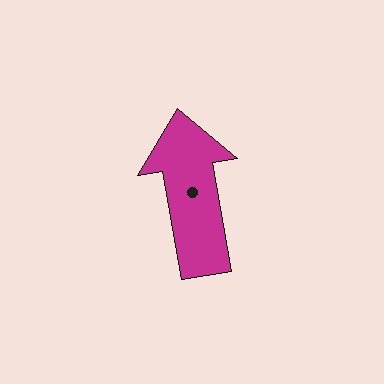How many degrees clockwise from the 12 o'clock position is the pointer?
Approximately 350 degrees.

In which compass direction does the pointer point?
North.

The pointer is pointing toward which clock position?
Roughly 12 o'clock.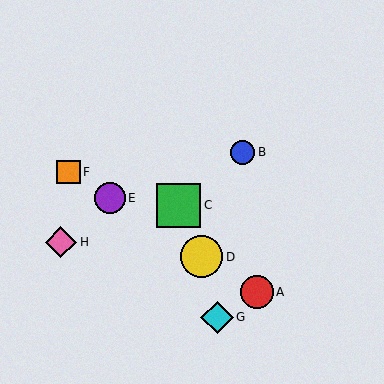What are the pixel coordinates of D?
Object D is at (202, 257).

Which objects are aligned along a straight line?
Objects A, D, E, F are aligned along a straight line.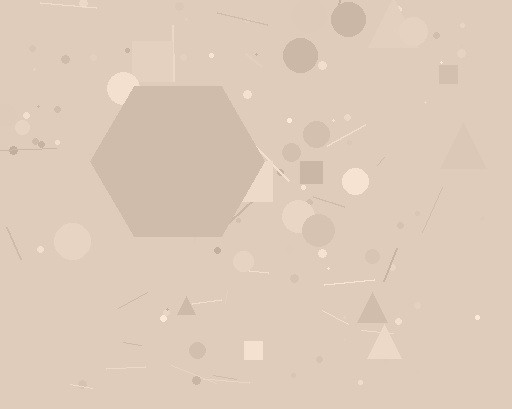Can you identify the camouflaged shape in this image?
The camouflaged shape is a hexagon.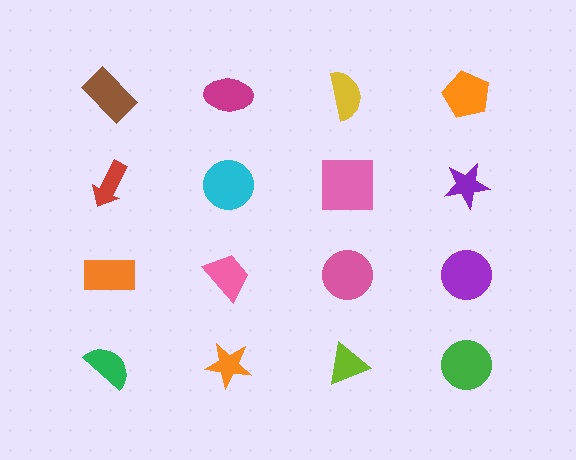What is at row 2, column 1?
A red arrow.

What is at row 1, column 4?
An orange pentagon.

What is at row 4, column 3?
A lime triangle.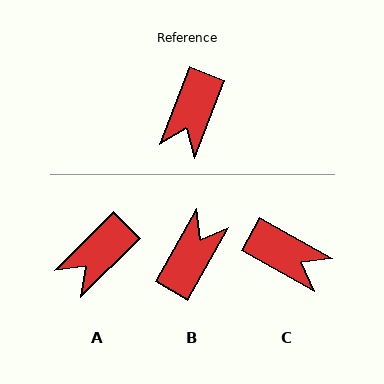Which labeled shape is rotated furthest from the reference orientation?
B, about 171 degrees away.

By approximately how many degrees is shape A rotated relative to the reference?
Approximately 25 degrees clockwise.